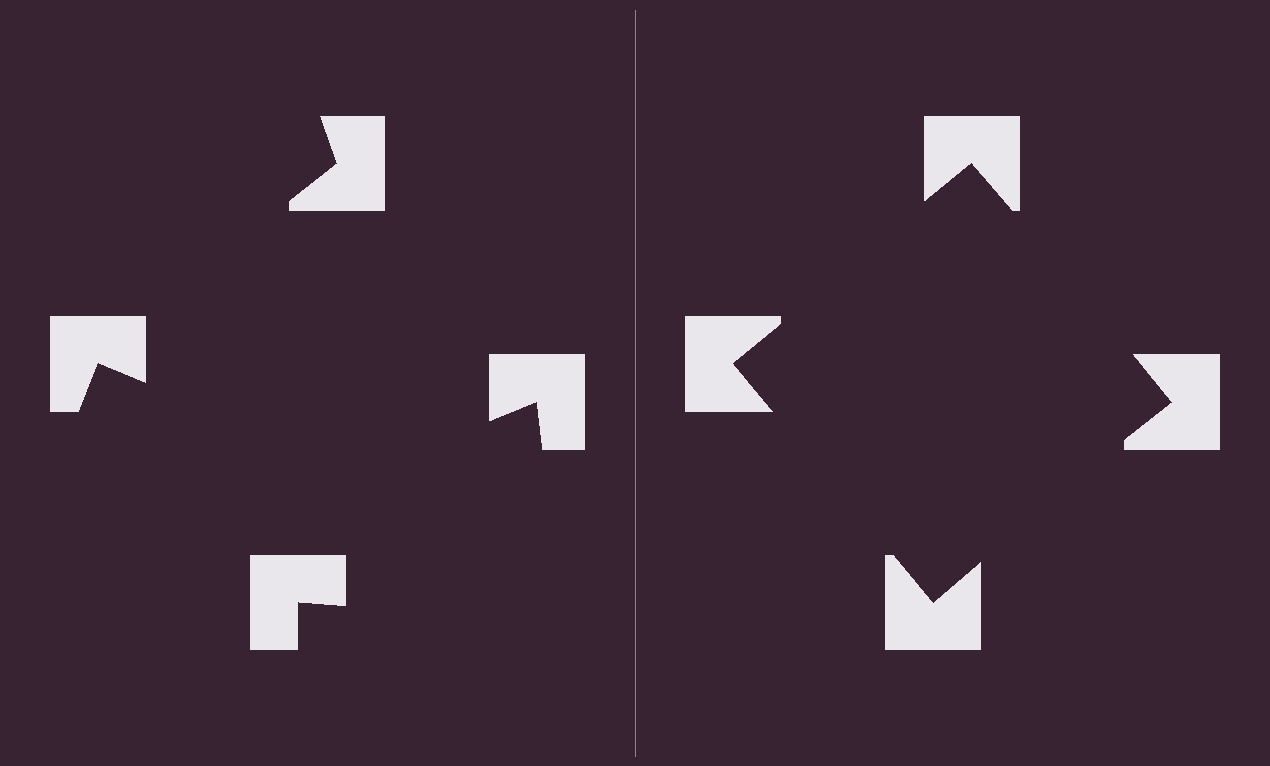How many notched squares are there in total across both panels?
8 — 4 on each side.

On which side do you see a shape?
An illusory square appears on the right side. On the left side the wedge cuts are rotated, so no coherent shape forms.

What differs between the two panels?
The notched squares are positioned identically on both sides; only the wedge orientations differ. On the right they align to a square; on the left they are misaligned.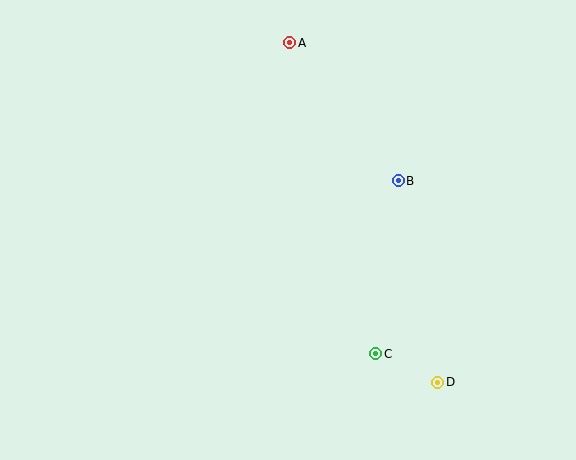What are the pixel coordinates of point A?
Point A is at (290, 43).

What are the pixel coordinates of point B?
Point B is at (398, 181).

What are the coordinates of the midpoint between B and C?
The midpoint between B and C is at (387, 267).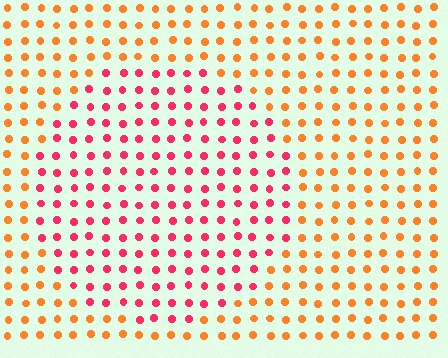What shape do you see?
I see a circle.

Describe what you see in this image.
The image is filled with small orange elements in a uniform arrangement. A circle-shaped region is visible where the elements are tinted to a slightly different hue, forming a subtle color boundary.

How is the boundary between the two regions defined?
The boundary is defined purely by a slight shift in hue (about 43 degrees). Spacing, size, and orientation are identical on both sides.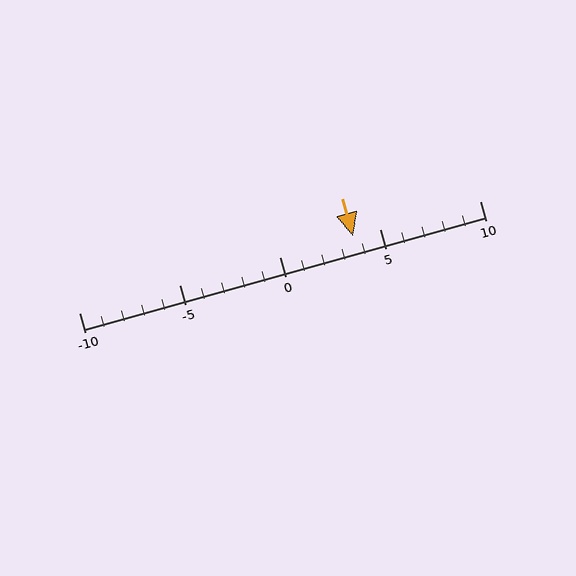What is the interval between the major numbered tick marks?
The major tick marks are spaced 5 units apart.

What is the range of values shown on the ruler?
The ruler shows values from -10 to 10.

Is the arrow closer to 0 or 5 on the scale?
The arrow is closer to 5.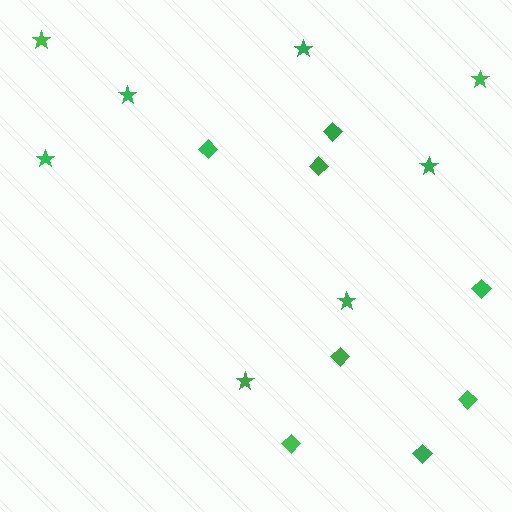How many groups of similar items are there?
There are 2 groups: one group of diamonds (8) and one group of stars (8).